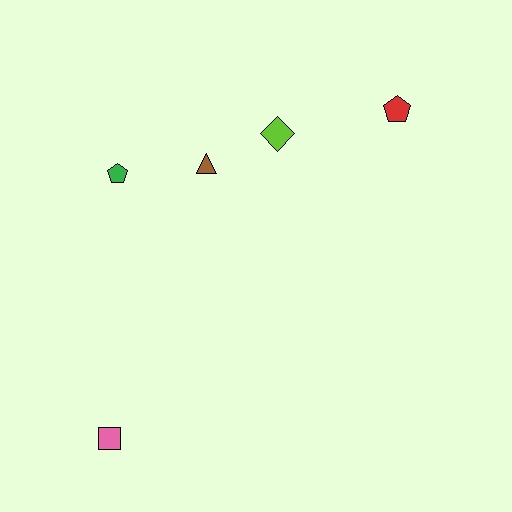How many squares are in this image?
There is 1 square.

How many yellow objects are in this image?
There are no yellow objects.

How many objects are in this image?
There are 5 objects.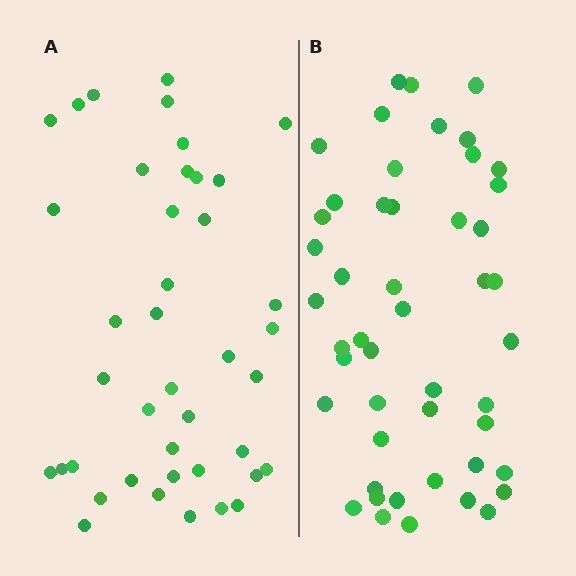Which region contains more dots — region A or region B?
Region B (the right region) has more dots.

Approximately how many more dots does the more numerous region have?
Region B has roughly 8 or so more dots than region A.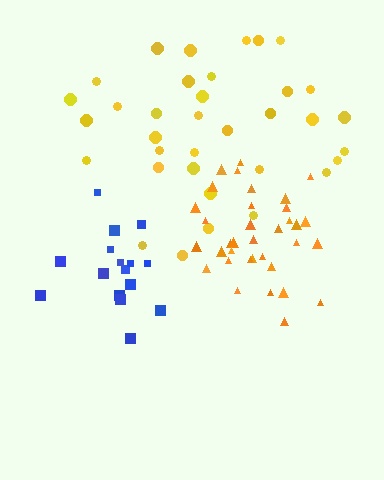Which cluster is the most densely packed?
Orange.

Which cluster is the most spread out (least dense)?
Yellow.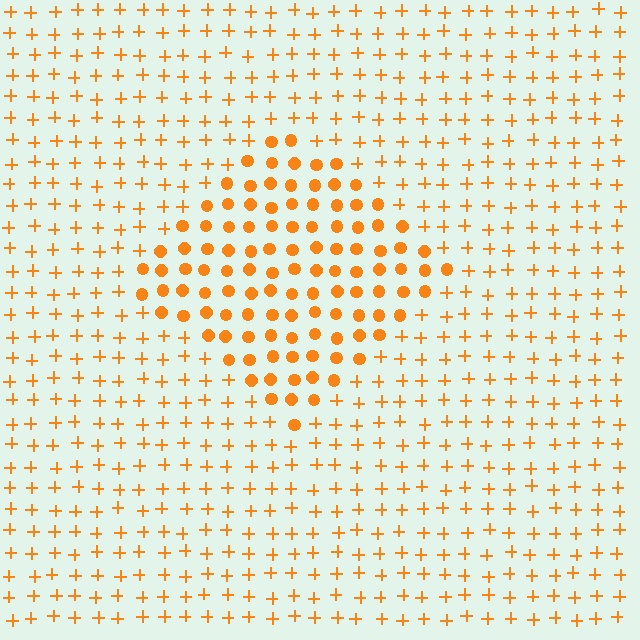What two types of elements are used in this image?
The image uses circles inside the diamond region and plus signs outside it.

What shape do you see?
I see a diamond.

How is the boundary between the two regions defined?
The boundary is defined by a change in element shape: circles inside vs. plus signs outside. All elements share the same color and spacing.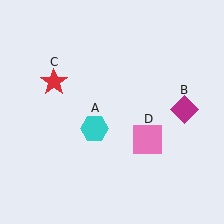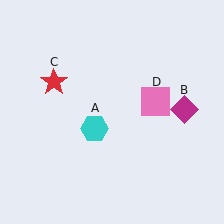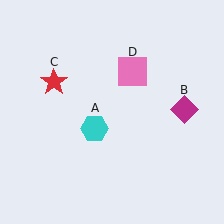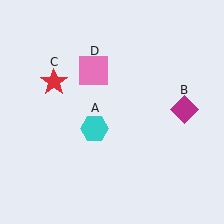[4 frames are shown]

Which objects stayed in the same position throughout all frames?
Cyan hexagon (object A) and magenta diamond (object B) and red star (object C) remained stationary.